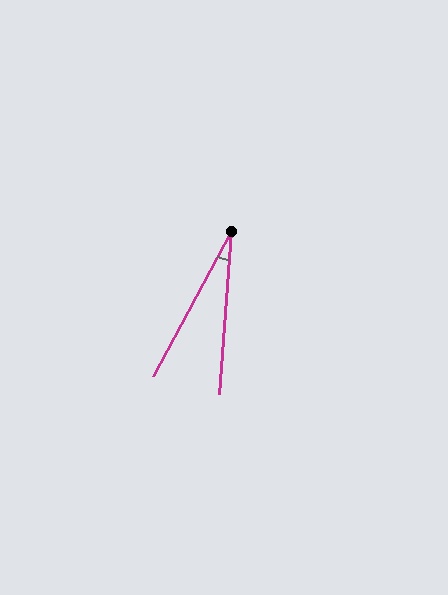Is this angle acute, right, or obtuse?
It is acute.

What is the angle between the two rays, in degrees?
Approximately 24 degrees.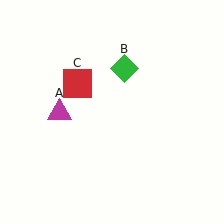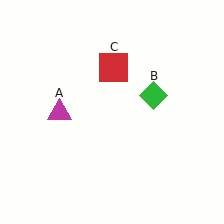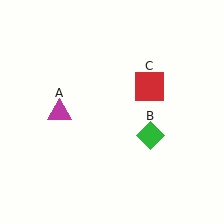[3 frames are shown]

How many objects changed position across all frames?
2 objects changed position: green diamond (object B), red square (object C).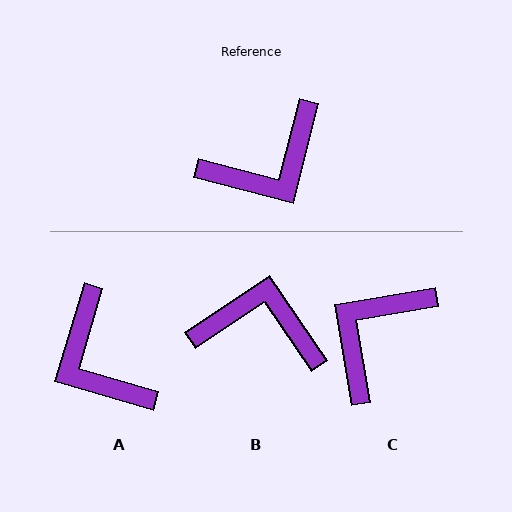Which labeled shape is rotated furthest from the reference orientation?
C, about 156 degrees away.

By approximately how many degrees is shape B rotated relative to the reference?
Approximately 138 degrees counter-clockwise.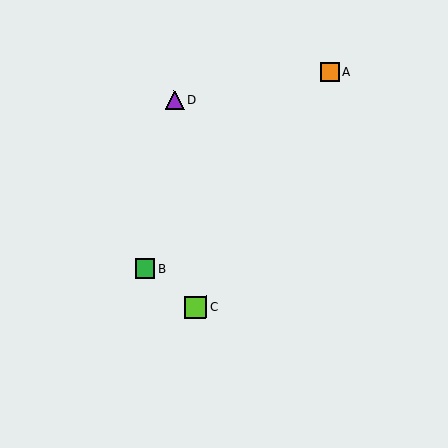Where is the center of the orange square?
The center of the orange square is at (330, 72).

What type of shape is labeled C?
Shape C is a lime square.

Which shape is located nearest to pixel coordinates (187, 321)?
The lime square (labeled C) at (196, 307) is nearest to that location.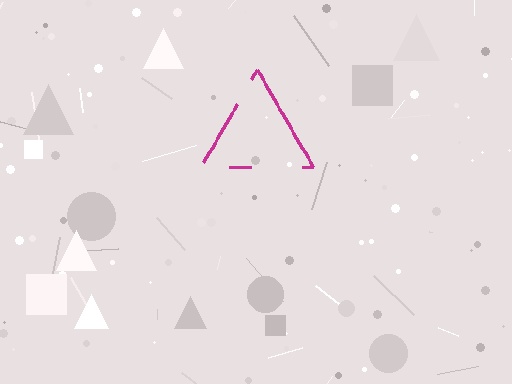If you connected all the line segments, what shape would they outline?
They would outline a triangle.